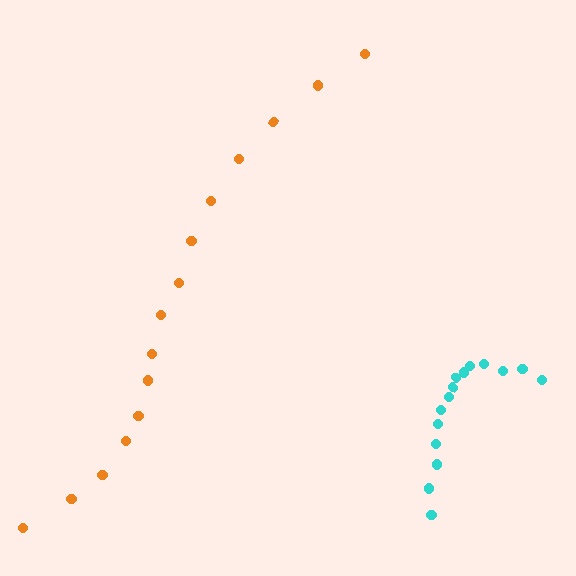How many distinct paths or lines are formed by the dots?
There are 2 distinct paths.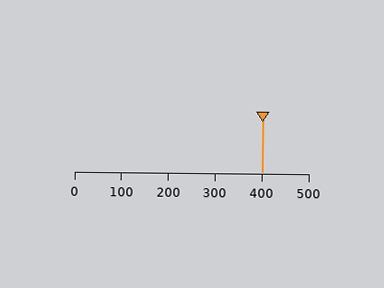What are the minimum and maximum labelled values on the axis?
The axis runs from 0 to 500.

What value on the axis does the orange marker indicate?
The marker indicates approximately 400.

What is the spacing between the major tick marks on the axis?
The major ticks are spaced 100 apart.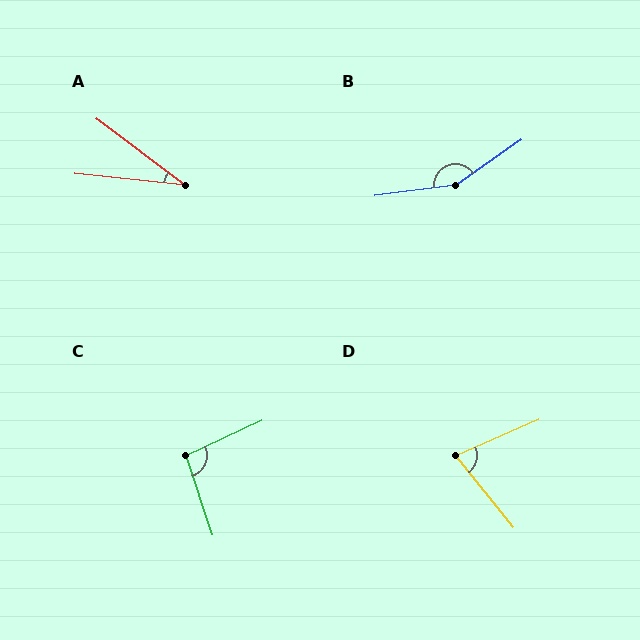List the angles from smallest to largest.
A (31°), D (75°), C (96°), B (153°).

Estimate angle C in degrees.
Approximately 96 degrees.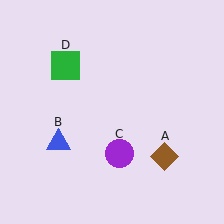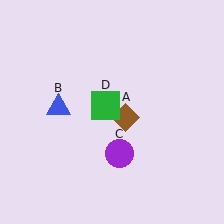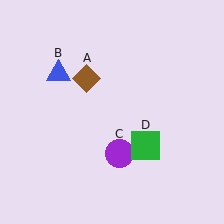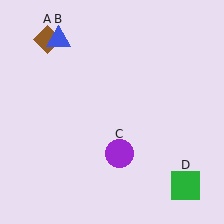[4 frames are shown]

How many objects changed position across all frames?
3 objects changed position: brown diamond (object A), blue triangle (object B), green square (object D).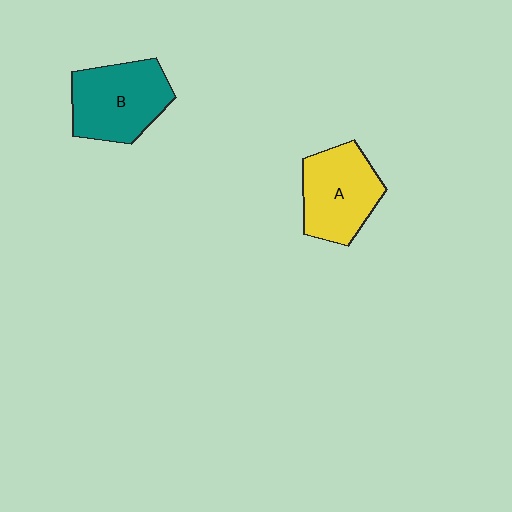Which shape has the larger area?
Shape B (teal).